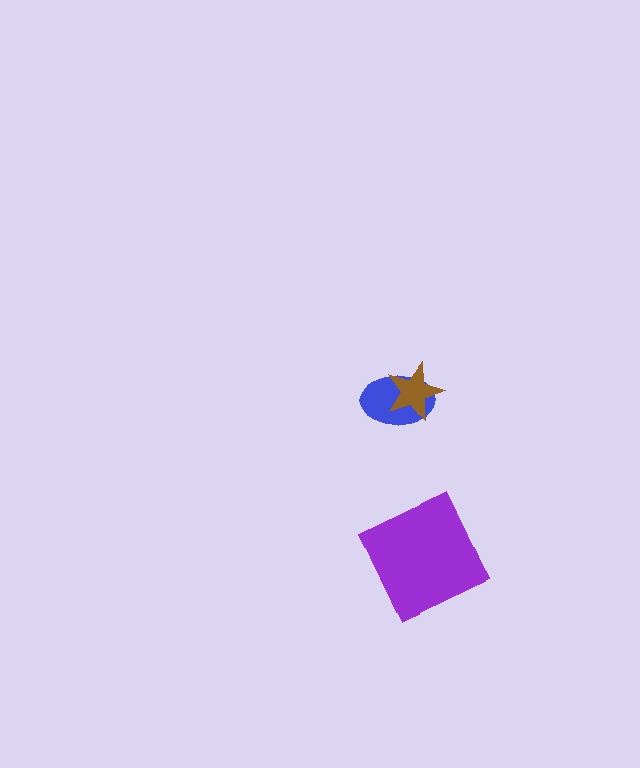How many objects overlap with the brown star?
1 object overlaps with the brown star.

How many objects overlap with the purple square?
0 objects overlap with the purple square.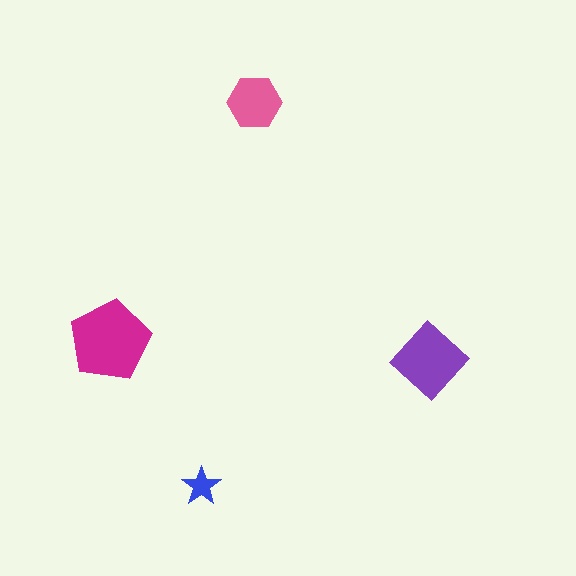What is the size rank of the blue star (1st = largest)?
4th.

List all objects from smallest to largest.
The blue star, the pink hexagon, the purple diamond, the magenta pentagon.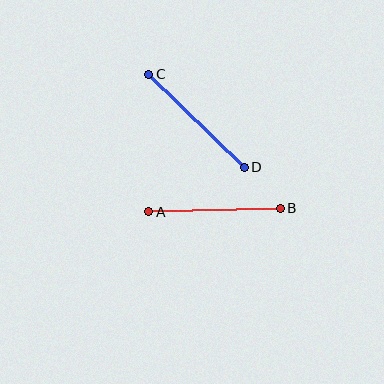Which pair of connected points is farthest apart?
Points C and D are farthest apart.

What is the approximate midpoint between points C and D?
The midpoint is at approximately (197, 121) pixels.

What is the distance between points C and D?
The distance is approximately 134 pixels.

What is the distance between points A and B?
The distance is approximately 132 pixels.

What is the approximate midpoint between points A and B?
The midpoint is at approximately (215, 210) pixels.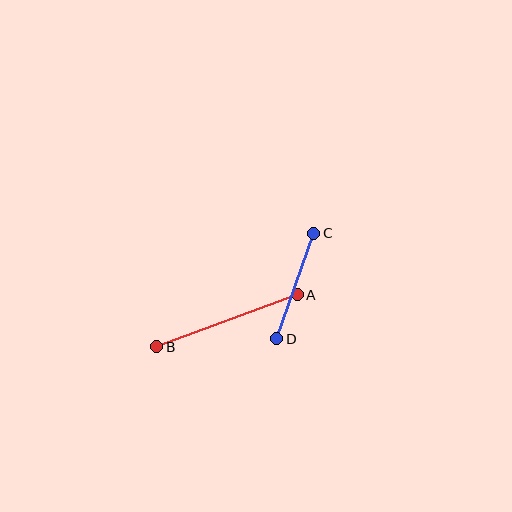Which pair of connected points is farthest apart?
Points A and B are farthest apart.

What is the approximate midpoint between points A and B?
The midpoint is at approximately (227, 321) pixels.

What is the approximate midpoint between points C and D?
The midpoint is at approximately (295, 286) pixels.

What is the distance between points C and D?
The distance is approximately 112 pixels.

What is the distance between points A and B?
The distance is approximately 150 pixels.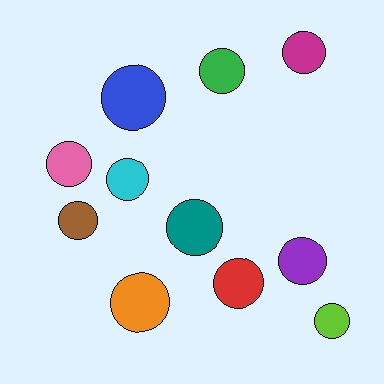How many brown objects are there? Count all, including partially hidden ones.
There is 1 brown object.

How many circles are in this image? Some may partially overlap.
There are 11 circles.